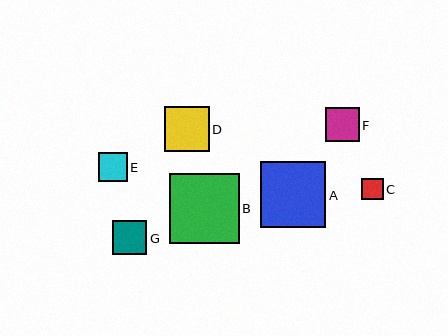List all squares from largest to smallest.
From largest to smallest: B, A, D, F, G, E, C.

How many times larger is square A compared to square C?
Square A is approximately 3.0 times the size of square C.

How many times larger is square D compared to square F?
Square D is approximately 1.3 times the size of square F.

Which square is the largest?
Square B is the largest with a size of approximately 69 pixels.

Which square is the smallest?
Square C is the smallest with a size of approximately 22 pixels.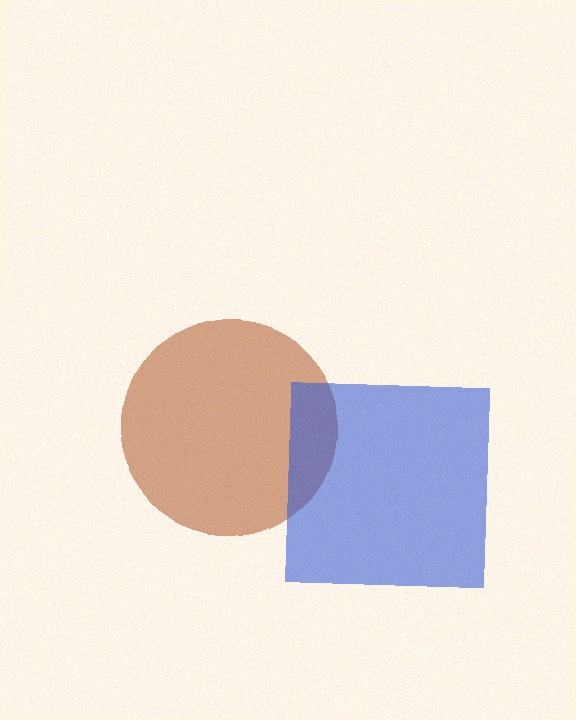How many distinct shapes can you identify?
There are 2 distinct shapes: a brown circle, a blue square.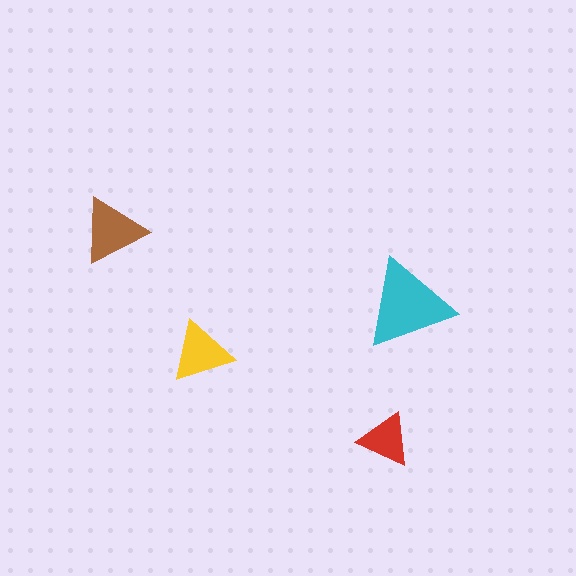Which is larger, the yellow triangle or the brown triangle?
The brown one.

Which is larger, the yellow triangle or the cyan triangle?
The cyan one.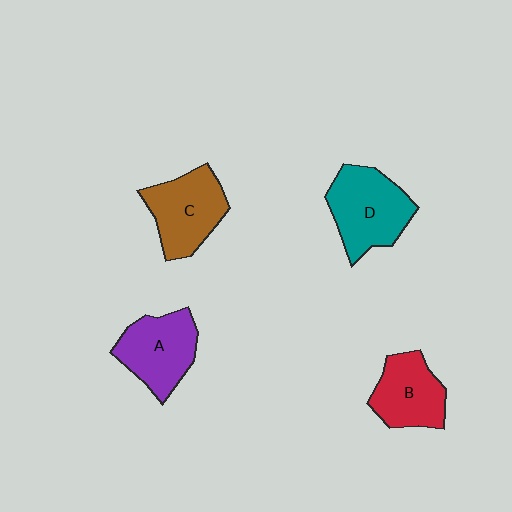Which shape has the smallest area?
Shape B (red).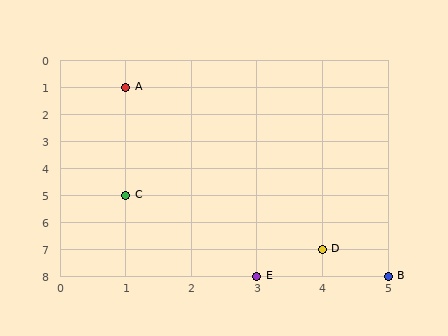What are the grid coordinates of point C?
Point C is at grid coordinates (1, 5).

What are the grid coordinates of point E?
Point E is at grid coordinates (3, 8).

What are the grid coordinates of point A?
Point A is at grid coordinates (1, 1).